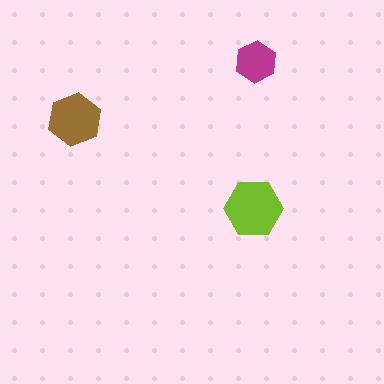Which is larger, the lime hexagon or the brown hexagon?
The lime one.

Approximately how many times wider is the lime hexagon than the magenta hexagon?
About 1.5 times wider.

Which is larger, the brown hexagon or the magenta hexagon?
The brown one.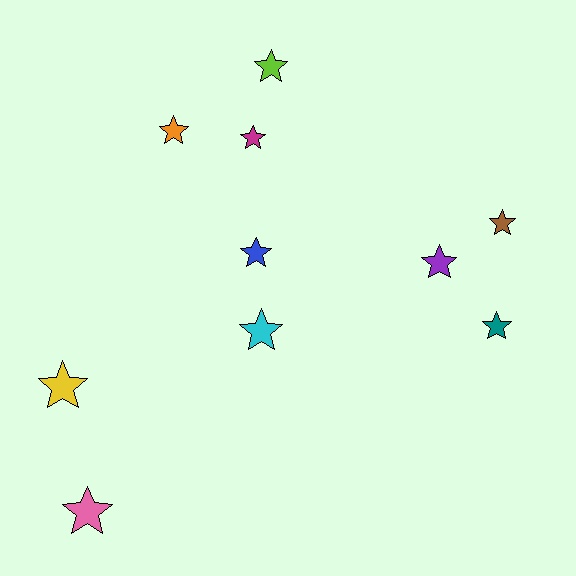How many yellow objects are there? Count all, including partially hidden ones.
There is 1 yellow object.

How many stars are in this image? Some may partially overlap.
There are 10 stars.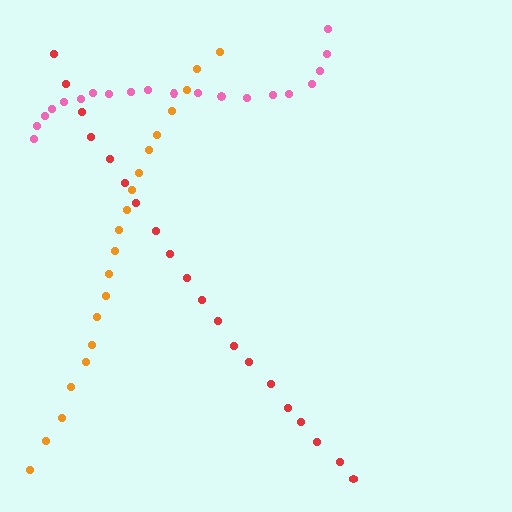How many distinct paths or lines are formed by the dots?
There are 3 distinct paths.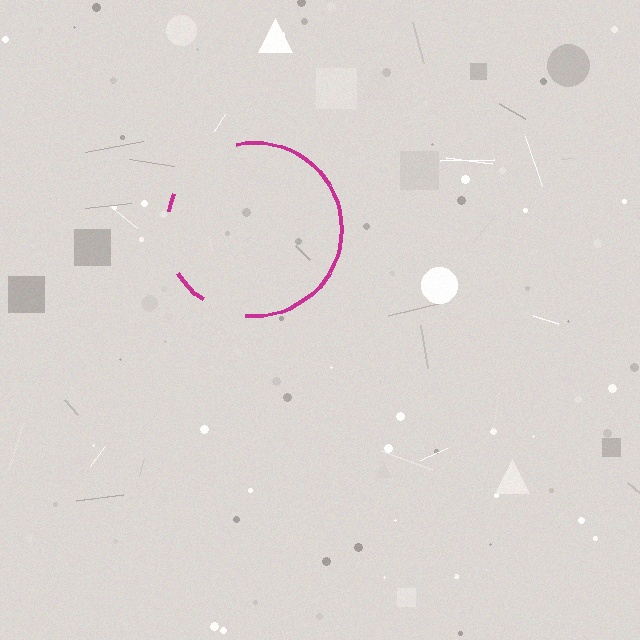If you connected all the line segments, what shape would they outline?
They would outline a circle.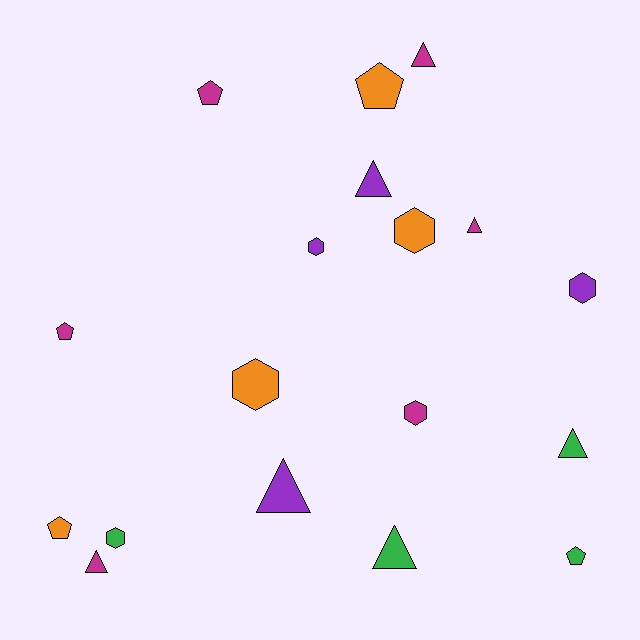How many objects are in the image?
There are 18 objects.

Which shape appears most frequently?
Triangle, with 7 objects.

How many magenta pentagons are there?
There are 2 magenta pentagons.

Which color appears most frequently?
Magenta, with 6 objects.